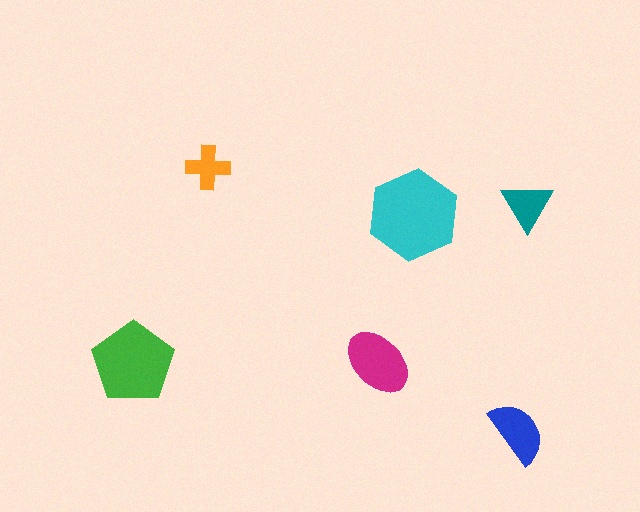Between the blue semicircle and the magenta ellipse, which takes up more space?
The magenta ellipse.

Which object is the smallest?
The orange cross.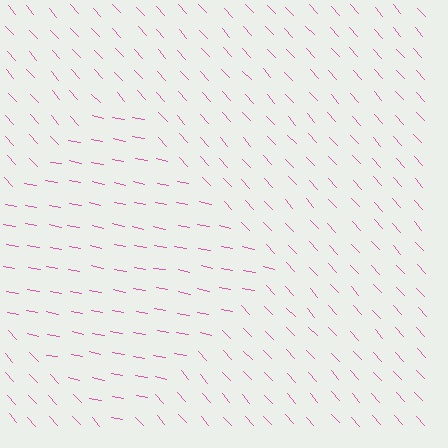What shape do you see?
I see a diamond.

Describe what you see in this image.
The image is filled with small pink line segments. A diamond region in the image has lines oriented differently from the surrounding lines, creating a visible texture boundary.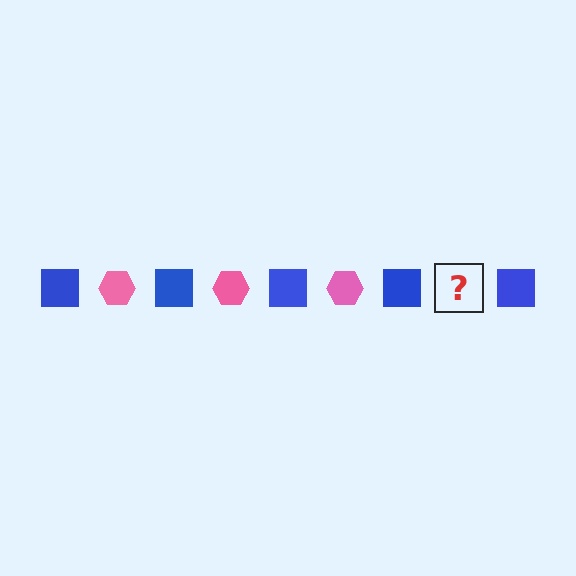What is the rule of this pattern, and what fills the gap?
The rule is that the pattern alternates between blue square and pink hexagon. The gap should be filled with a pink hexagon.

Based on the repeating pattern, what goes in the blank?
The blank should be a pink hexagon.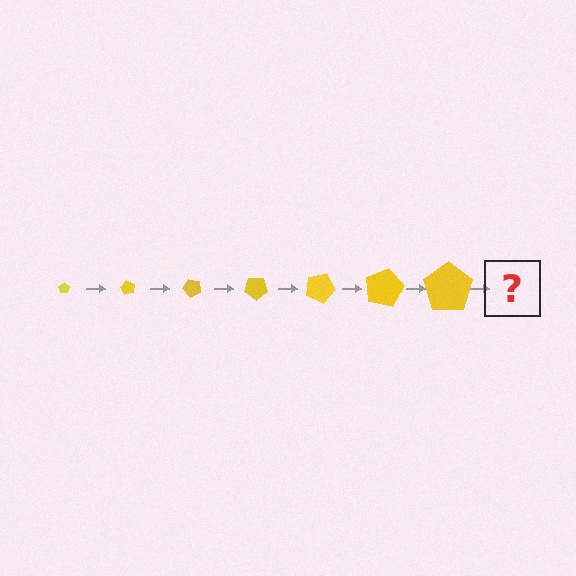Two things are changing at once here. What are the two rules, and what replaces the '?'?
The two rules are that the pentagon grows larger each step and it rotates 60 degrees each step. The '?' should be a pentagon, larger than the previous one and rotated 420 degrees from the start.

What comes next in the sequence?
The next element should be a pentagon, larger than the previous one and rotated 420 degrees from the start.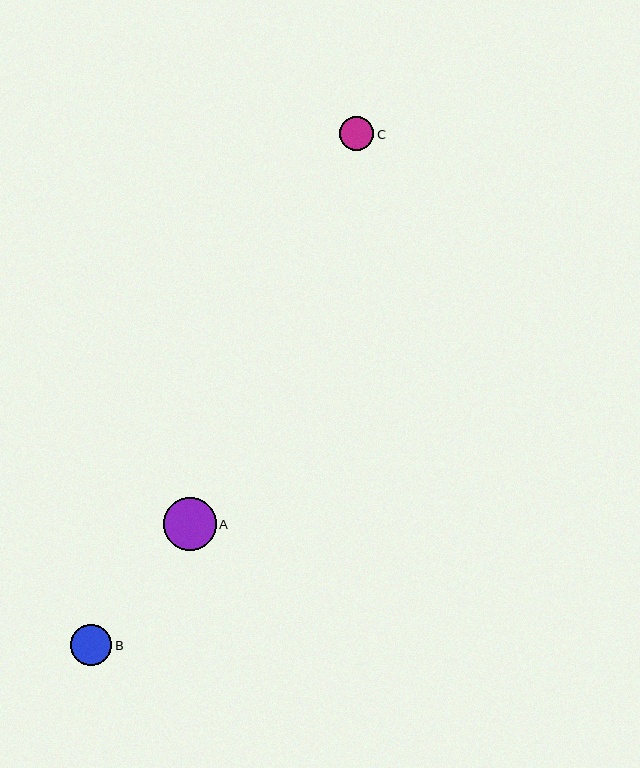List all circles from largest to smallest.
From largest to smallest: A, B, C.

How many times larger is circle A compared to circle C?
Circle A is approximately 1.5 times the size of circle C.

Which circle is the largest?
Circle A is the largest with a size of approximately 53 pixels.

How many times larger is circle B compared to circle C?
Circle B is approximately 1.2 times the size of circle C.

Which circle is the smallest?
Circle C is the smallest with a size of approximately 34 pixels.